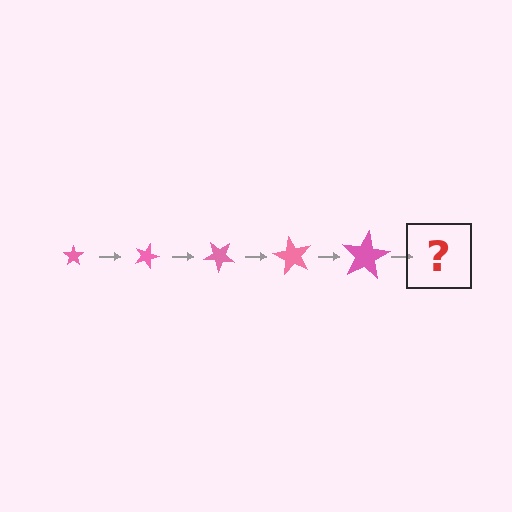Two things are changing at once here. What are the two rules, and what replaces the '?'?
The two rules are that the star grows larger each step and it rotates 20 degrees each step. The '?' should be a star, larger than the previous one and rotated 100 degrees from the start.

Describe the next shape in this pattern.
It should be a star, larger than the previous one and rotated 100 degrees from the start.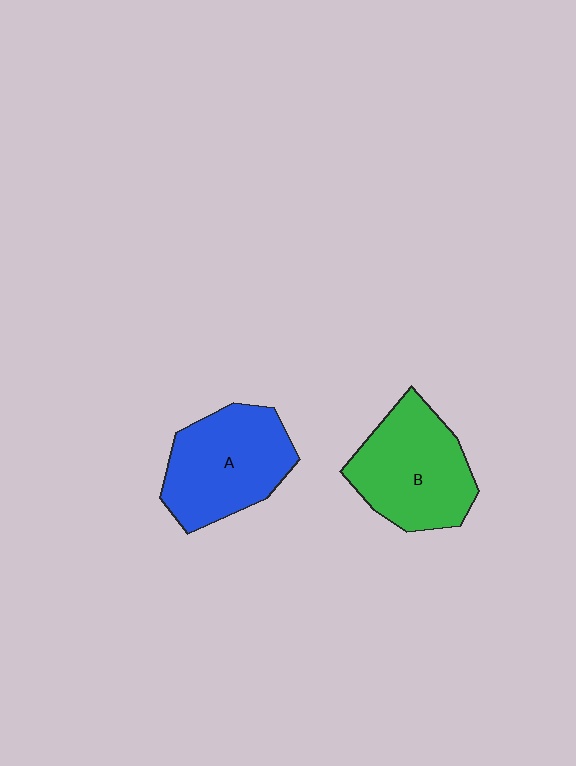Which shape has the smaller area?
Shape A (blue).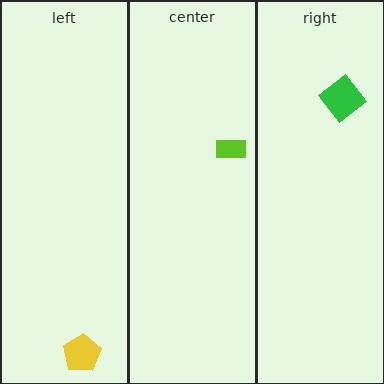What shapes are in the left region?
The yellow pentagon.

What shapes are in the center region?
The lime rectangle.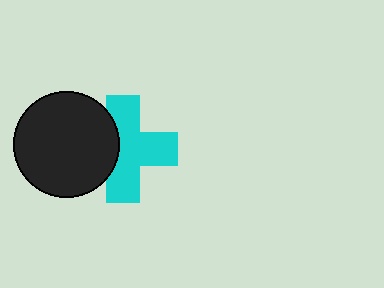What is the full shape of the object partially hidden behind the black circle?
The partially hidden object is a cyan cross.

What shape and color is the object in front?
The object in front is a black circle.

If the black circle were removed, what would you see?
You would see the complete cyan cross.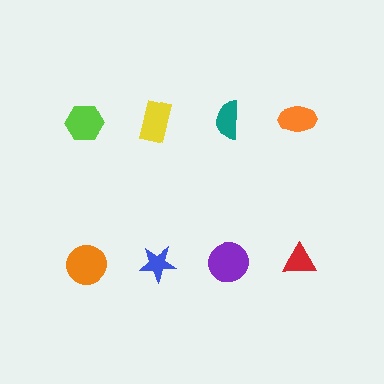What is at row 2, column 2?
A blue star.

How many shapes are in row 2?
4 shapes.